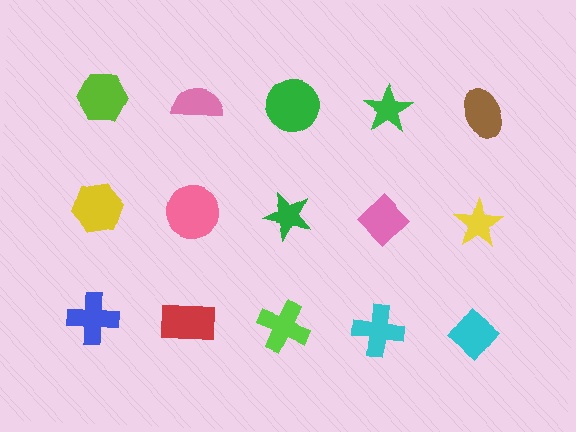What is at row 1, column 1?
A lime hexagon.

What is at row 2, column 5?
A yellow star.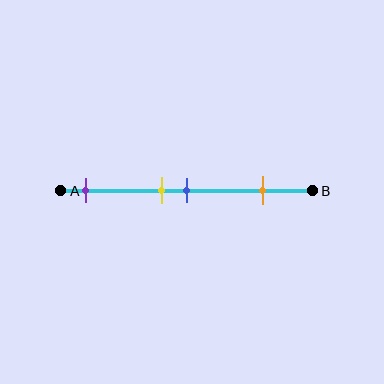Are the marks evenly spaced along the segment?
No, the marks are not evenly spaced.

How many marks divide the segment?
There are 4 marks dividing the segment.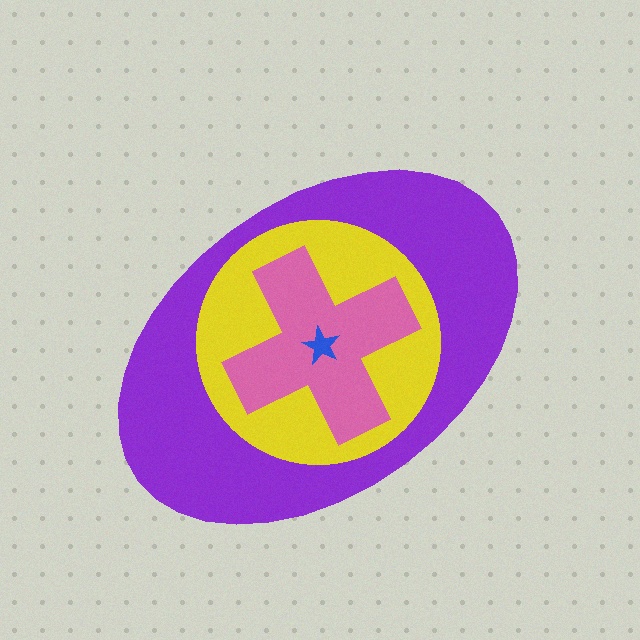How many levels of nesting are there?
4.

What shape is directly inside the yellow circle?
The pink cross.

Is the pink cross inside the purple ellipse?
Yes.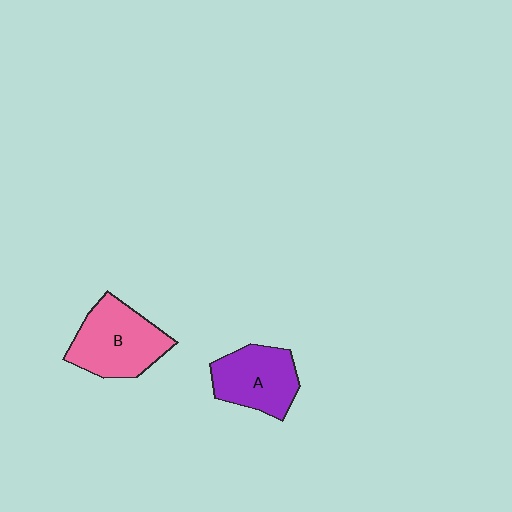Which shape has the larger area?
Shape B (pink).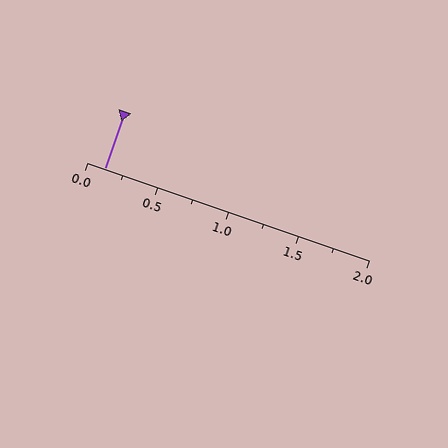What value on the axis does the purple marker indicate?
The marker indicates approximately 0.12.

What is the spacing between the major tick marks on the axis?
The major ticks are spaced 0.5 apart.